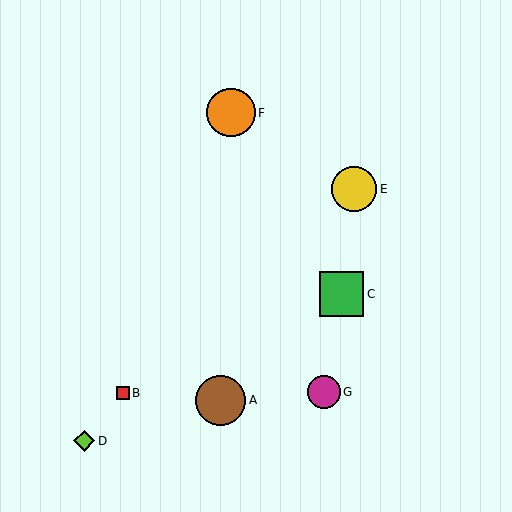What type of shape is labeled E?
Shape E is a yellow circle.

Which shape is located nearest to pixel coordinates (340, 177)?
The yellow circle (labeled E) at (354, 189) is nearest to that location.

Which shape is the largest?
The brown circle (labeled A) is the largest.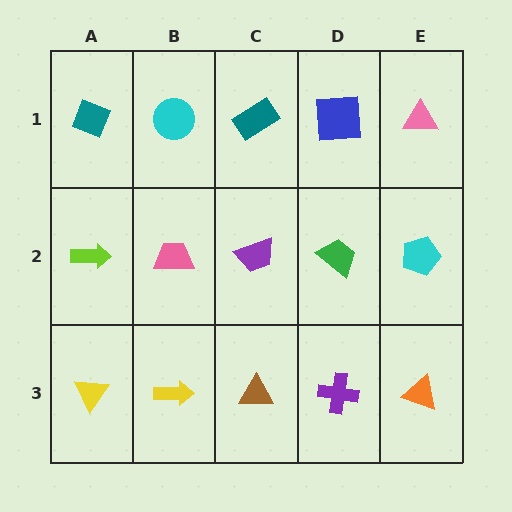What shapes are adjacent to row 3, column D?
A green trapezoid (row 2, column D), a brown triangle (row 3, column C), an orange triangle (row 3, column E).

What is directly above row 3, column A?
A lime arrow.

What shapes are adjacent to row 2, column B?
A cyan circle (row 1, column B), a yellow arrow (row 3, column B), a lime arrow (row 2, column A), a purple trapezoid (row 2, column C).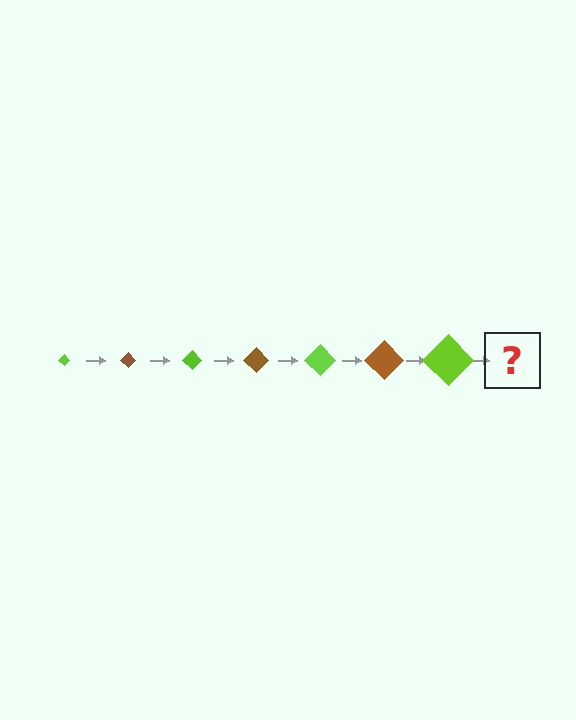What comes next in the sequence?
The next element should be a brown diamond, larger than the previous one.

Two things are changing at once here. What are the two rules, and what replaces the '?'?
The two rules are that the diamond grows larger each step and the color cycles through lime and brown. The '?' should be a brown diamond, larger than the previous one.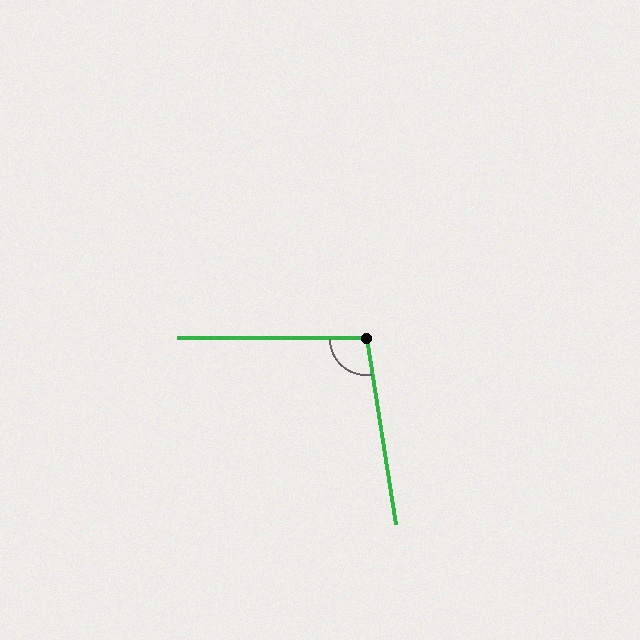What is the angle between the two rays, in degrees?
Approximately 99 degrees.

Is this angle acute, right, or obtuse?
It is obtuse.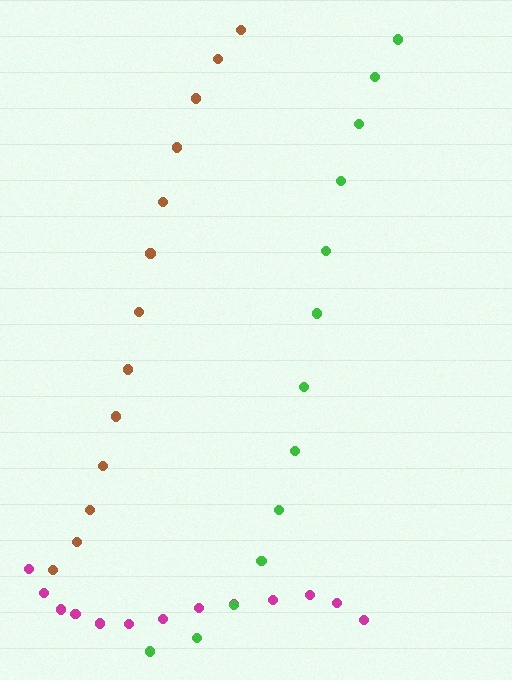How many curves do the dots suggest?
There are 3 distinct paths.